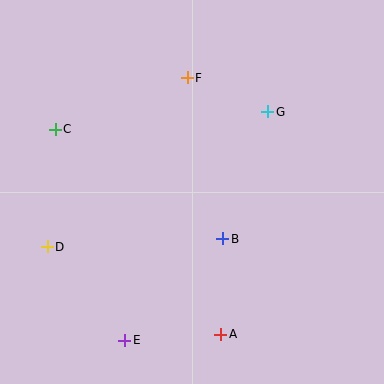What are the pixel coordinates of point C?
Point C is at (55, 129).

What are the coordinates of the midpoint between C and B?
The midpoint between C and B is at (139, 184).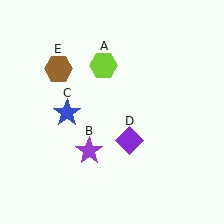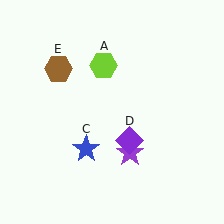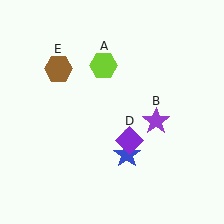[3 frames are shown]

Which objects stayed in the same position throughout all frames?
Lime hexagon (object A) and purple diamond (object D) and brown hexagon (object E) remained stationary.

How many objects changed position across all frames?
2 objects changed position: purple star (object B), blue star (object C).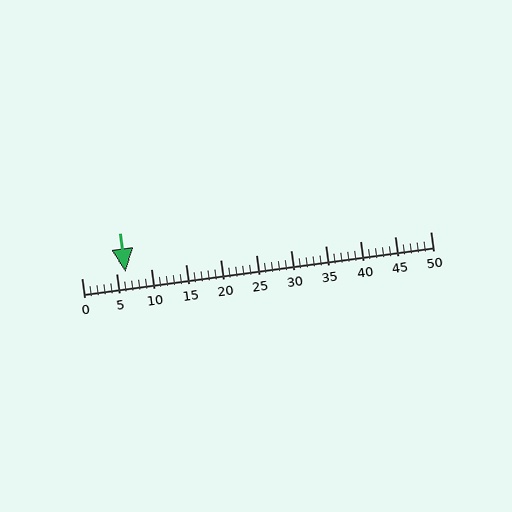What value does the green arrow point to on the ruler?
The green arrow points to approximately 6.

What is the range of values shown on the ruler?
The ruler shows values from 0 to 50.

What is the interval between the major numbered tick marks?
The major tick marks are spaced 5 units apart.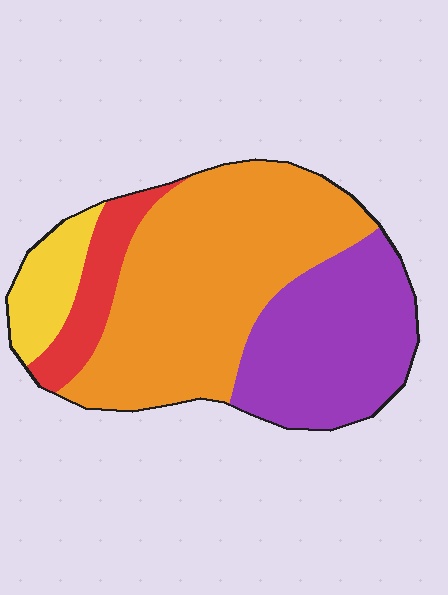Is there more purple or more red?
Purple.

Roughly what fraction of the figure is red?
Red covers about 10% of the figure.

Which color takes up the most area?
Orange, at roughly 50%.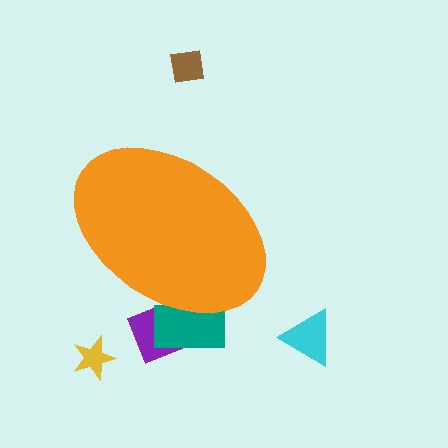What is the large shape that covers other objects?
An orange ellipse.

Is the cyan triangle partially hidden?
No, the cyan triangle is fully visible.